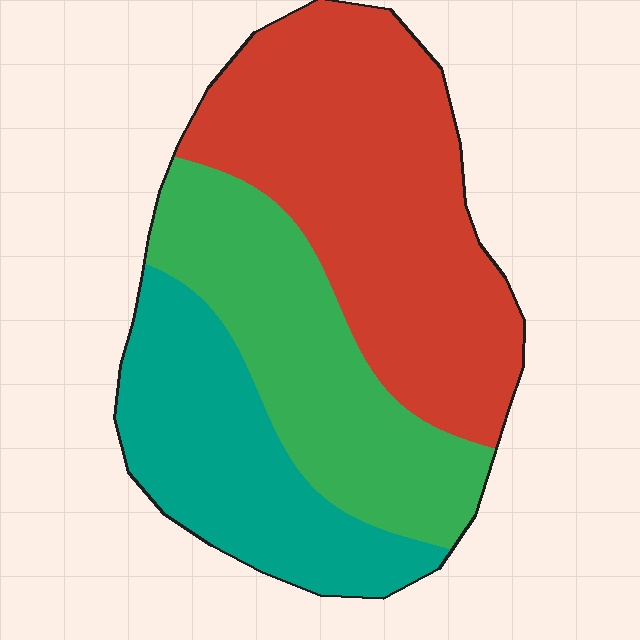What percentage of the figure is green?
Green covers about 30% of the figure.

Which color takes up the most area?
Red, at roughly 45%.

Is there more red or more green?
Red.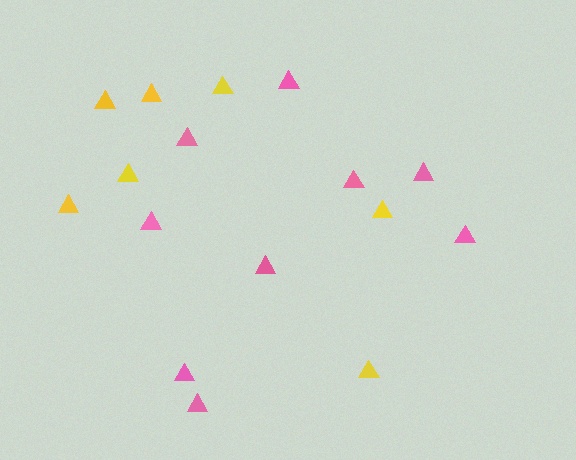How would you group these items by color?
There are 2 groups: one group of pink triangles (9) and one group of yellow triangles (7).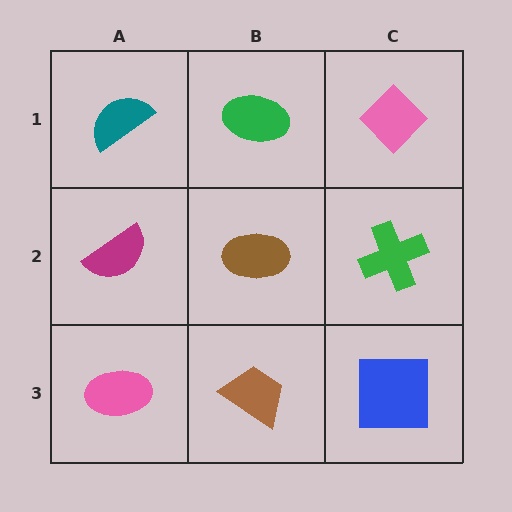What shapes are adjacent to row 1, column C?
A green cross (row 2, column C), a green ellipse (row 1, column B).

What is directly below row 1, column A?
A magenta semicircle.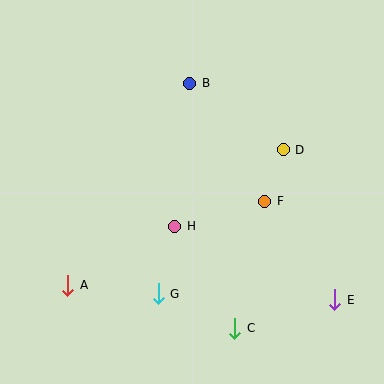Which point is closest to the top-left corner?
Point B is closest to the top-left corner.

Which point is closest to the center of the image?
Point H at (175, 226) is closest to the center.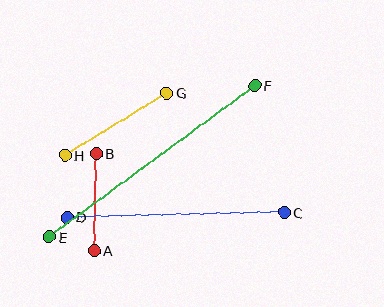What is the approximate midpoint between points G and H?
The midpoint is at approximately (116, 124) pixels.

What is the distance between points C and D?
The distance is approximately 217 pixels.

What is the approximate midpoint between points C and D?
The midpoint is at approximately (176, 215) pixels.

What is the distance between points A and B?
The distance is approximately 97 pixels.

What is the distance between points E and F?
The distance is approximately 255 pixels.